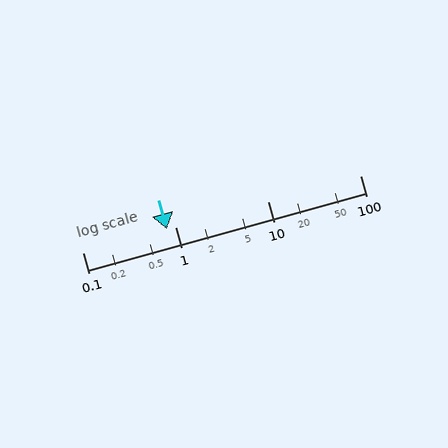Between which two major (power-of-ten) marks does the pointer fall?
The pointer is between 0.1 and 1.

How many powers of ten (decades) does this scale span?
The scale spans 3 decades, from 0.1 to 100.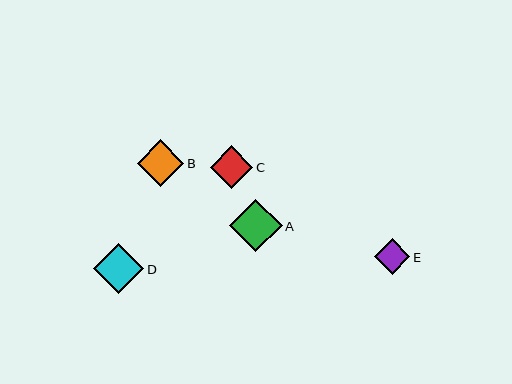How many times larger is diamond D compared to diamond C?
Diamond D is approximately 1.2 times the size of diamond C.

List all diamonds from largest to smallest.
From largest to smallest: A, D, B, C, E.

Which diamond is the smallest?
Diamond E is the smallest with a size of approximately 35 pixels.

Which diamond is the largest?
Diamond A is the largest with a size of approximately 52 pixels.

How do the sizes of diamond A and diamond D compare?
Diamond A and diamond D are approximately the same size.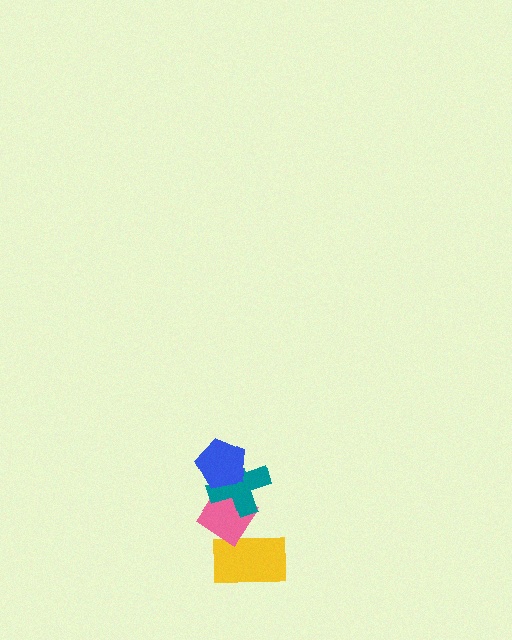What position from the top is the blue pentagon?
The blue pentagon is 1st from the top.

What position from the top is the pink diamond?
The pink diamond is 3rd from the top.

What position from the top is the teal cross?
The teal cross is 2nd from the top.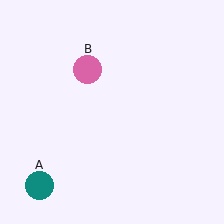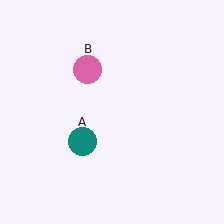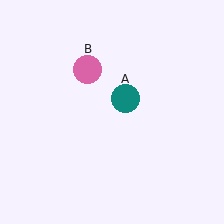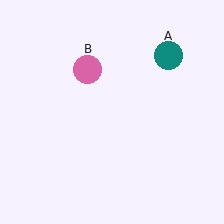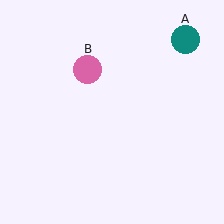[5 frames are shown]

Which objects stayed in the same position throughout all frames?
Pink circle (object B) remained stationary.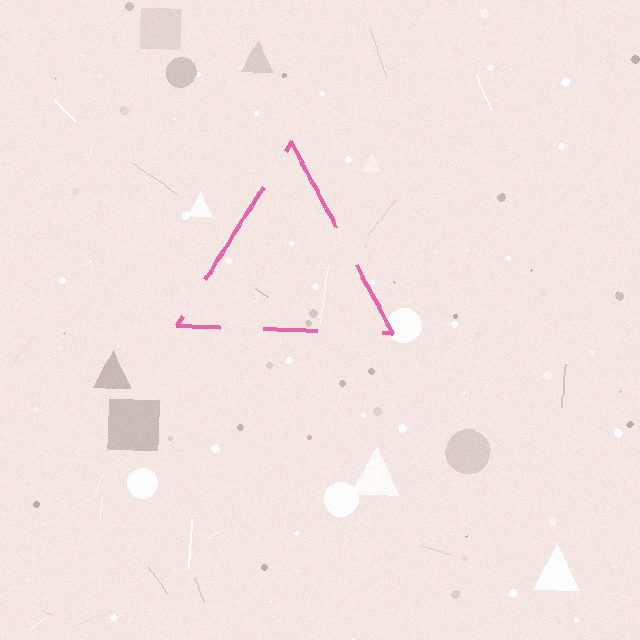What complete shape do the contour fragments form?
The contour fragments form a triangle.